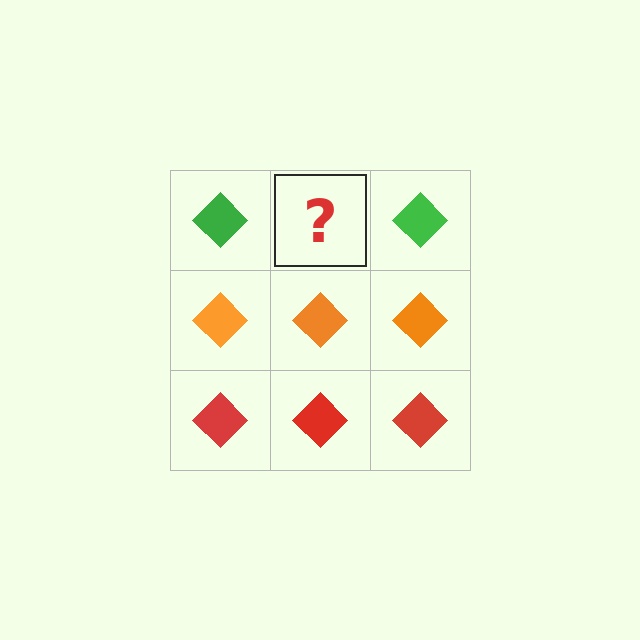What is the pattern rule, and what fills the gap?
The rule is that each row has a consistent color. The gap should be filled with a green diamond.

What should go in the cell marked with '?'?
The missing cell should contain a green diamond.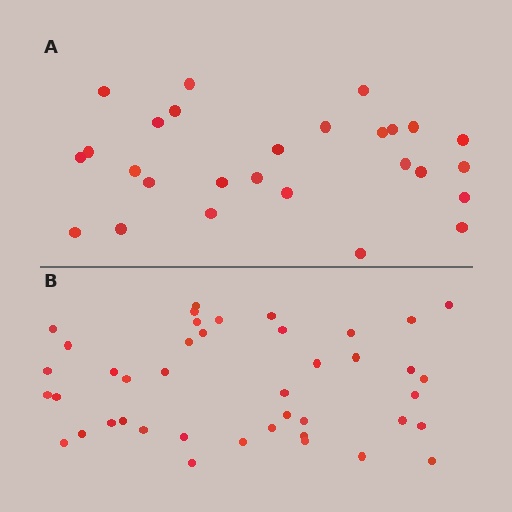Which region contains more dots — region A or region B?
Region B (the bottom region) has more dots.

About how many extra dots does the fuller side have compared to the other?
Region B has approximately 15 more dots than region A.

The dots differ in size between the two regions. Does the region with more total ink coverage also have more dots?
No. Region A has more total ink coverage because its dots are larger, but region B actually contains more individual dots. Total area can be misleading — the number of items is what matters here.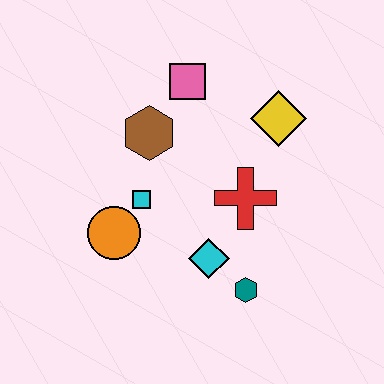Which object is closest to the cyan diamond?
The teal hexagon is closest to the cyan diamond.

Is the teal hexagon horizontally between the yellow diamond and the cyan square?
Yes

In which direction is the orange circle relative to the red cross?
The orange circle is to the left of the red cross.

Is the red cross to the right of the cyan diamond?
Yes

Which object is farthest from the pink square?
The teal hexagon is farthest from the pink square.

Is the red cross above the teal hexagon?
Yes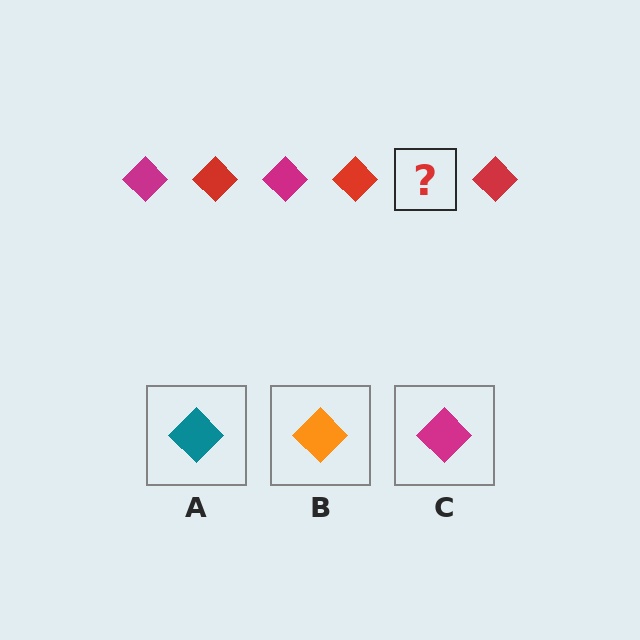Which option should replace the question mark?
Option C.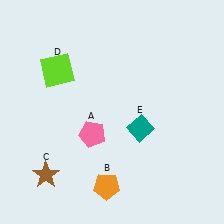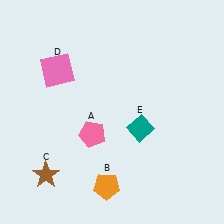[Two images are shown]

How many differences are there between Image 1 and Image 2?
There is 1 difference between the two images.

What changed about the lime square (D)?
In Image 1, D is lime. In Image 2, it changed to pink.